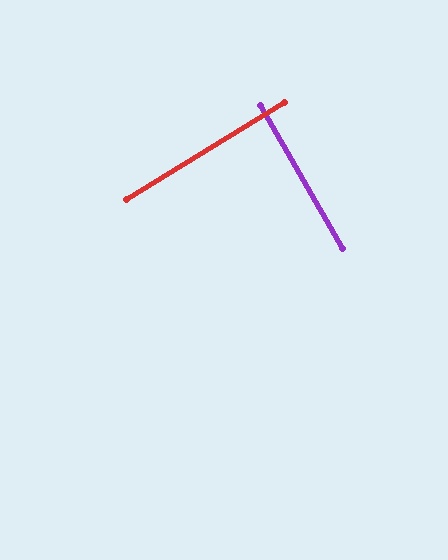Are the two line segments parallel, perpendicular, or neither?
Perpendicular — they meet at approximately 88°.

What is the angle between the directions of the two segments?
Approximately 88 degrees.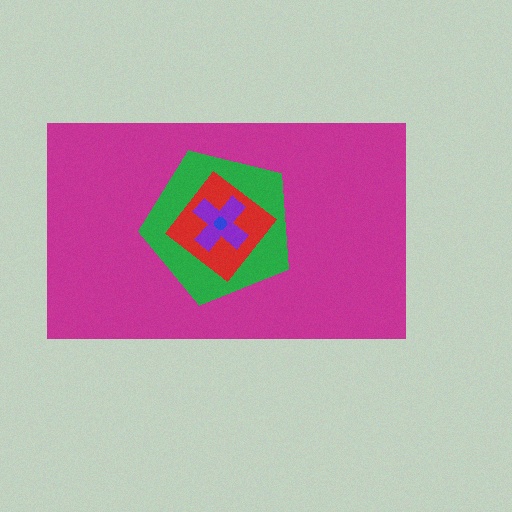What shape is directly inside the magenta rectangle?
The green pentagon.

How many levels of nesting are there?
5.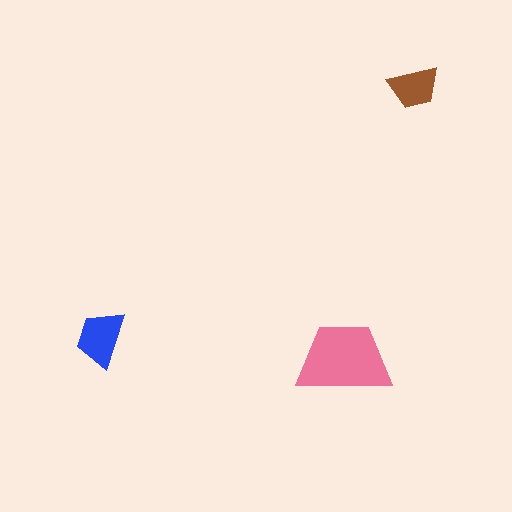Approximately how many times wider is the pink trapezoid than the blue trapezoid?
About 1.5 times wider.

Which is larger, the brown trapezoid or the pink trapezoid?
The pink one.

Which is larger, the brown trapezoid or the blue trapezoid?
The blue one.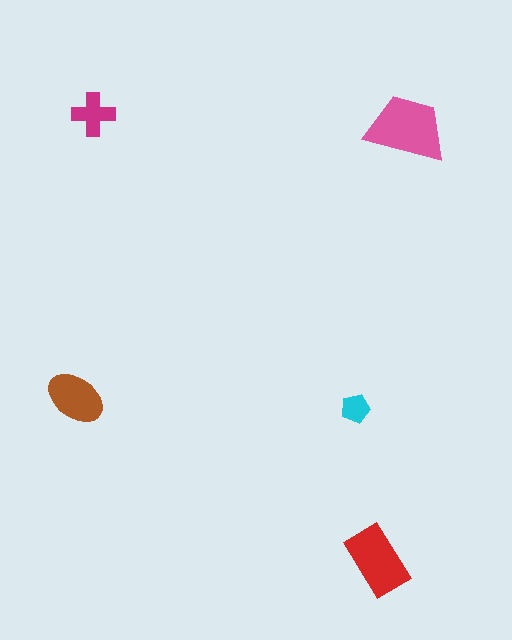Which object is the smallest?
The cyan pentagon.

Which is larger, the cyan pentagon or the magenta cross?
The magenta cross.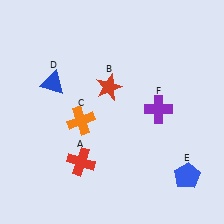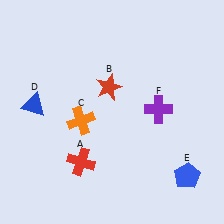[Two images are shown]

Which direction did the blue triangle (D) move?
The blue triangle (D) moved down.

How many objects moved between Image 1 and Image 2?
1 object moved between the two images.